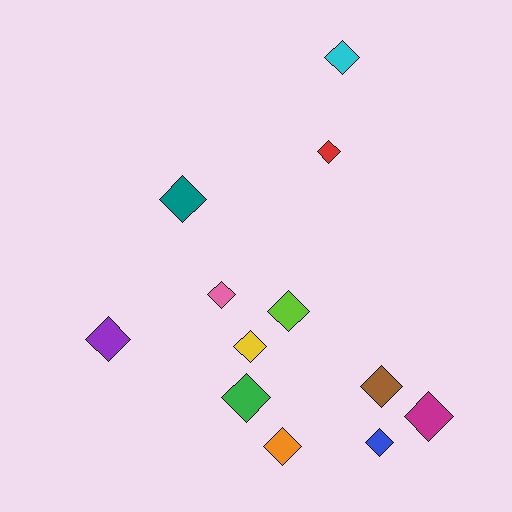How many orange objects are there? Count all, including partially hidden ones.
There is 1 orange object.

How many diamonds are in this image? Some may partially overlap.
There are 12 diamonds.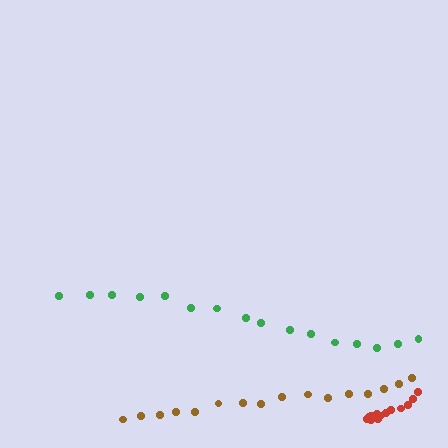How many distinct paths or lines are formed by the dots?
There are 3 distinct paths.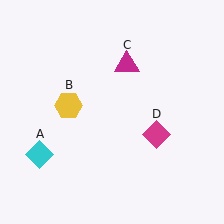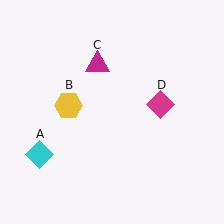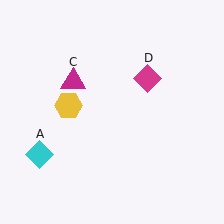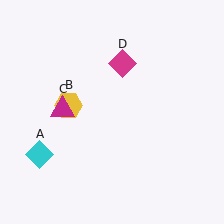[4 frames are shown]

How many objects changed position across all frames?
2 objects changed position: magenta triangle (object C), magenta diamond (object D).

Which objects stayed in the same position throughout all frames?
Cyan diamond (object A) and yellow hexagon (object B) remained stationary.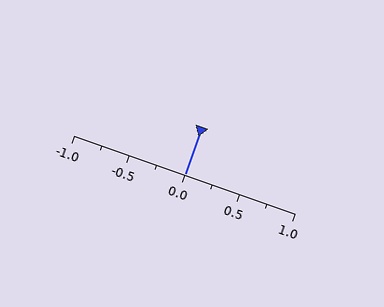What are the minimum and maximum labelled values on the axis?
The axis runs from -1.0 to 1.0.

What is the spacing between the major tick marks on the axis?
The major ticks are spaced 0.5 apart.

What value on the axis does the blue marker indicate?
The marker indicates approximately 0.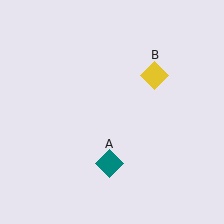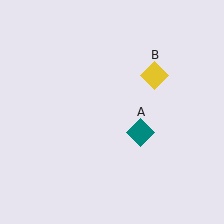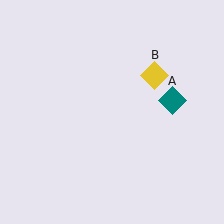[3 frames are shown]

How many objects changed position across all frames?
1 object changed position: teal diamond (object A).